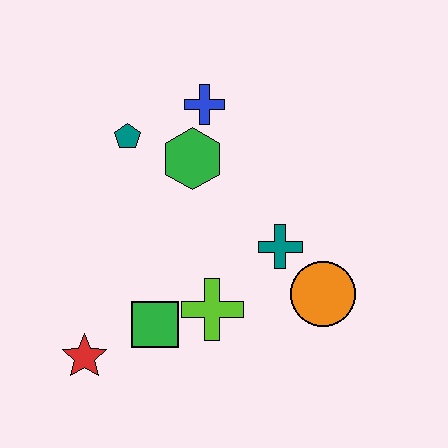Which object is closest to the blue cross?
The green hexagon is closest to the blue cross.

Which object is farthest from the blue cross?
The red star is farthest from the blue cross.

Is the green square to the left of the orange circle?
Yes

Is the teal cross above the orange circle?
Yes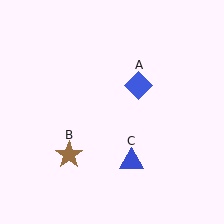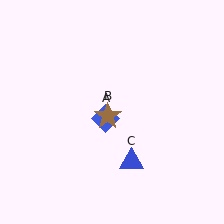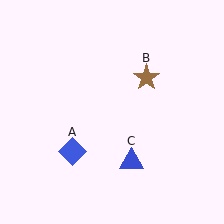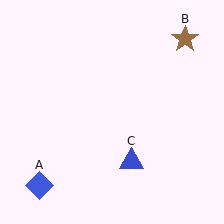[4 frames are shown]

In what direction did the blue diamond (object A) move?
The blue diamond (object A) moved down and to the left.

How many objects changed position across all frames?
2 objects changed position: blue diamond (object A), brown star (object B).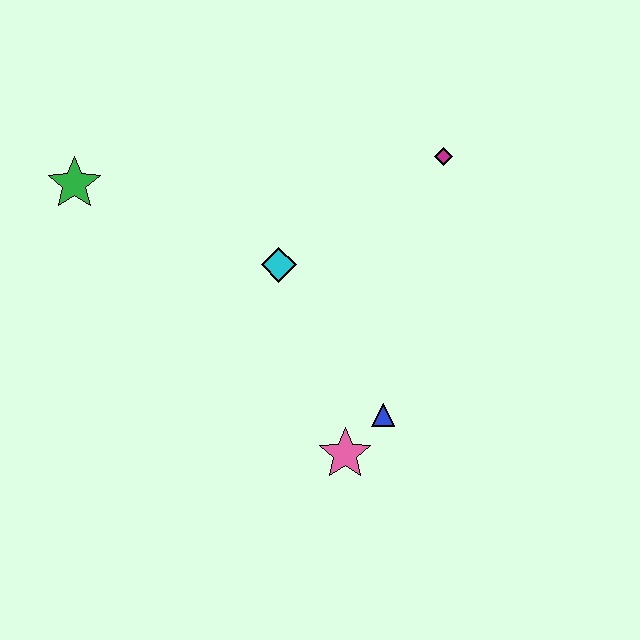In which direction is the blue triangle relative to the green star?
The blue triangle is to the right of the green star.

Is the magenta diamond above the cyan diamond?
Yes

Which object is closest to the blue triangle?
The pink star is closest to the blue triangle.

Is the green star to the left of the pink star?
Yes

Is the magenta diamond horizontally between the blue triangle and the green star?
No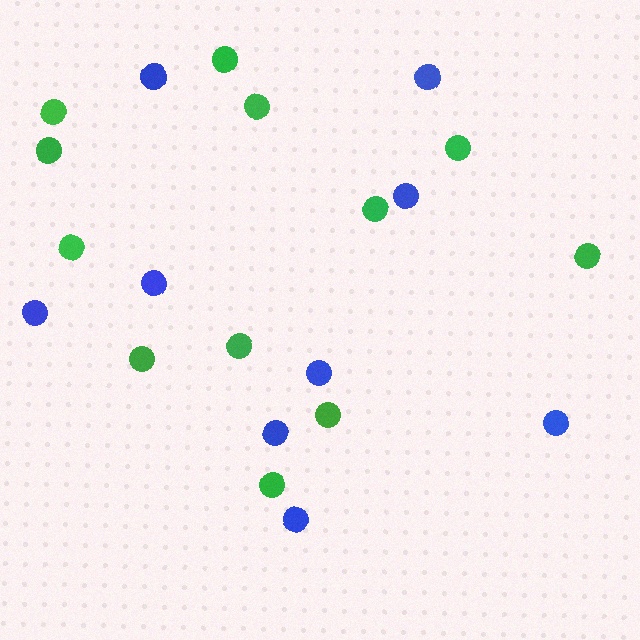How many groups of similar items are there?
There are 2 groups: one group of blue circles (9) and one group of green circles (12).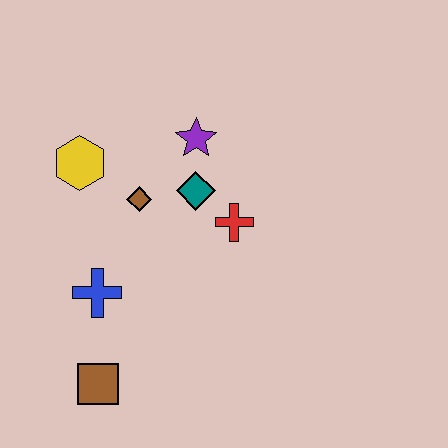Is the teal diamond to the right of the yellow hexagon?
Yes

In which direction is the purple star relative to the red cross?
The purple star is above the red cross.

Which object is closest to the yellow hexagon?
The brown diamond is closest to the yellow hexagon.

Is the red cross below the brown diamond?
Yes